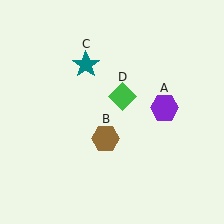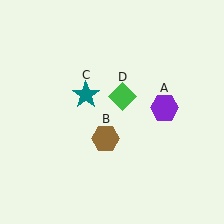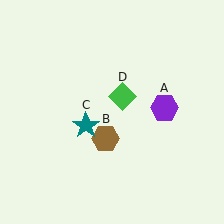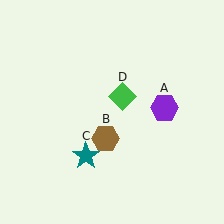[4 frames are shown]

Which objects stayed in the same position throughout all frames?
Purple hexagon (object A) and brown hexagon (object B) and green diamond (object D) remained stationary.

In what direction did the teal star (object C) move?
The teal star (object C) moved down.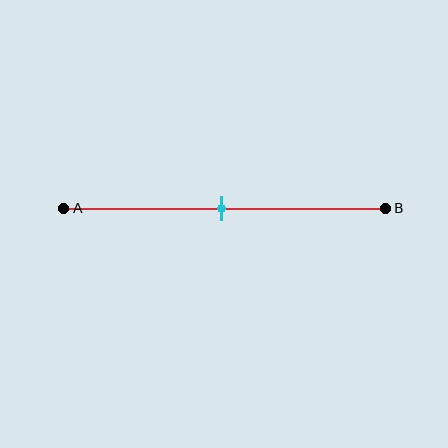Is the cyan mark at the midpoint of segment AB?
Yes, the mark is approximately at the midpoint.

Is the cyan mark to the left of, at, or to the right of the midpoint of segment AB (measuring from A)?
The cyan mark is approximately at the midpoint of segment AB.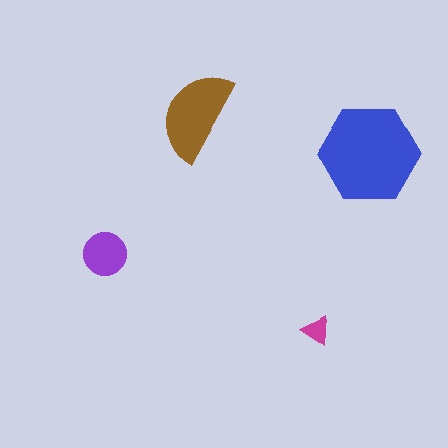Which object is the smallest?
The magenta triangle.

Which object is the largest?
The blue hexagon.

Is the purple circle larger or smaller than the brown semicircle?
Smaller.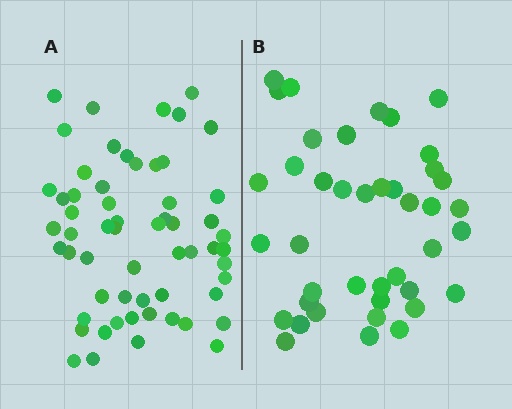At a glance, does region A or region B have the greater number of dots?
Region A (the left region) has more dots.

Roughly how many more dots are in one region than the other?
Region A has approximately 20 more dots than region B.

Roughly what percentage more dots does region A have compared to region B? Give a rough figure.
About 45% more.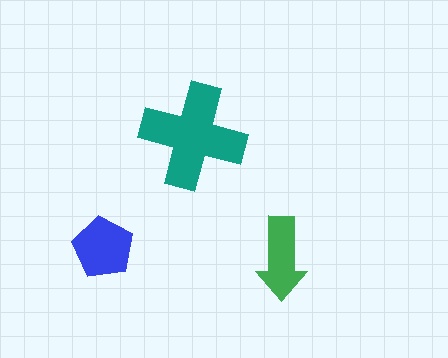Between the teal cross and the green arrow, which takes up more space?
The teal cross.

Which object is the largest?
The teal cross.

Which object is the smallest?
The green arrow.